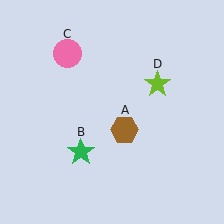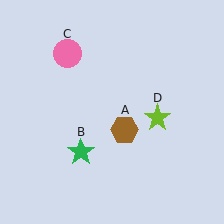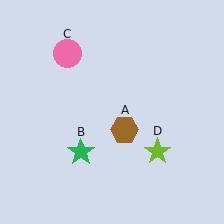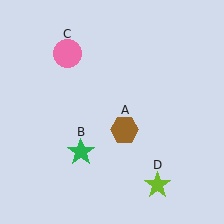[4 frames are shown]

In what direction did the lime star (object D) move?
The lime star (object D) moved down.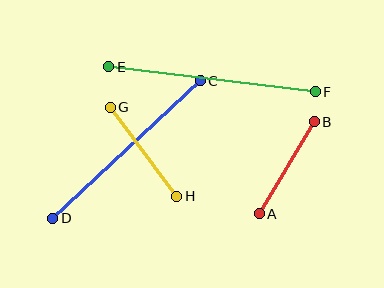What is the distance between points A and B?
The distance is approximately 107 pixels.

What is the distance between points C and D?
The distance is approximately 202 pixels.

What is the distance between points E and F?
The distance is approximately 208 pixels.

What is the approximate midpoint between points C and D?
The midpoint is at approximately (126, 149) pixels.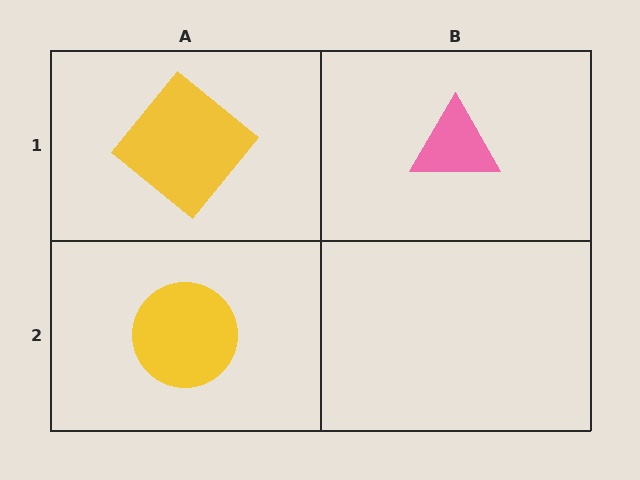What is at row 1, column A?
A yellow diamond.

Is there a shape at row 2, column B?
No, that cell is empty.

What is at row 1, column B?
A pink triangle.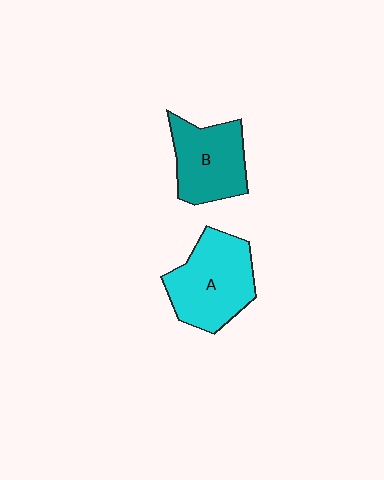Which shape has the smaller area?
Shape B (teal).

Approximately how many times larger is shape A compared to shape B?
Approximately 1.2 times.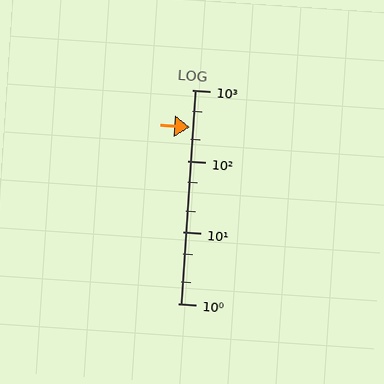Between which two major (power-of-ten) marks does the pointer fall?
The pointer is between 100 and 1000.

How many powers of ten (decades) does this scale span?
The scale spans 3 decades, from 1 to 1000.